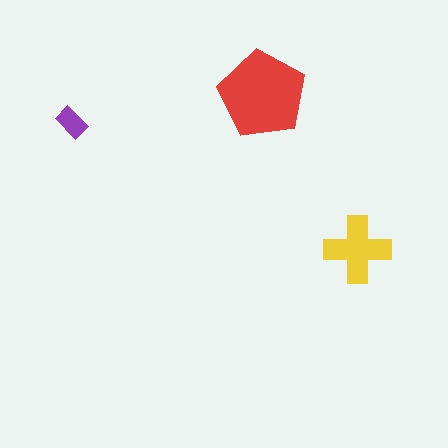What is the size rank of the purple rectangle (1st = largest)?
3rd.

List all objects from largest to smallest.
The red pentagon, the yellow cross, the purple rectangle.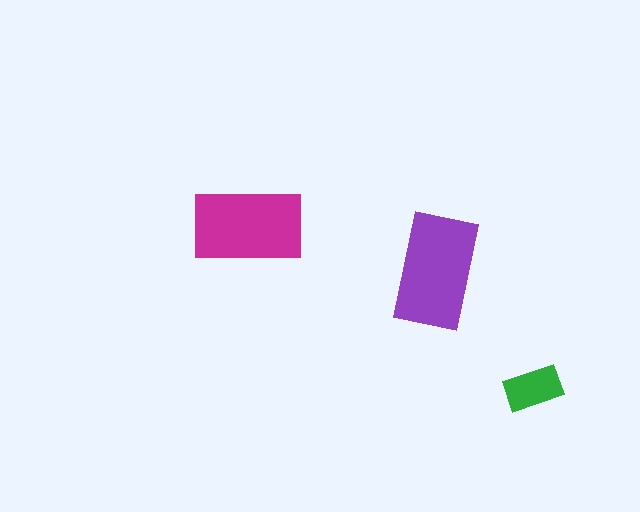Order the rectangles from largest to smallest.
the purple one, the magenta one, the green one.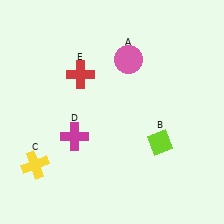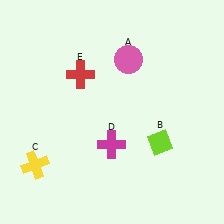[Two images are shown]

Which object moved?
The magenta cross (D) moved right.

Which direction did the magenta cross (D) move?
The magenta cross (D) moved right.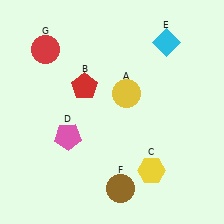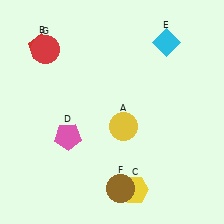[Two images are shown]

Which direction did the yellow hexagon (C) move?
The yellow hexagon (C) moved down.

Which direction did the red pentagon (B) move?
The red pentagon (B) moved left.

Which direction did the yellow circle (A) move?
The yellow circle (A) moved down.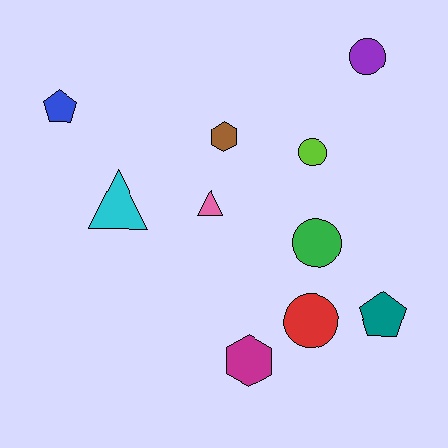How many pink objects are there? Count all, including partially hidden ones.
There is 1 pink object.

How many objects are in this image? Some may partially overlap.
There are 10 objects.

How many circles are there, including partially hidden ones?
There are 4 circles.